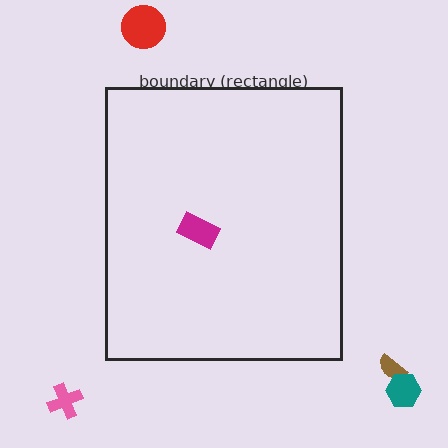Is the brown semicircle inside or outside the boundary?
Outside.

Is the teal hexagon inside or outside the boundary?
Outside.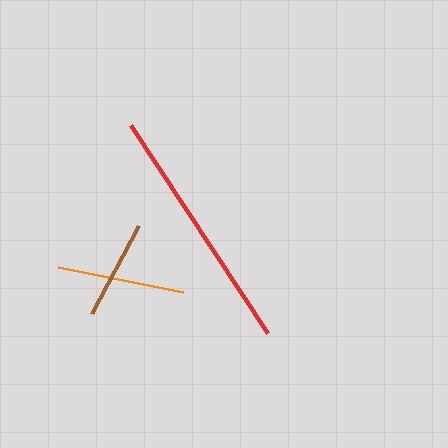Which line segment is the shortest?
The brown line is the shortest at approximately 100 pixels.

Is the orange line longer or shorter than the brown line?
The orange line is longer than the brown line.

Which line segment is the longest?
The red line is the longest at approximately 249 pixels.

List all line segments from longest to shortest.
From longest to shortest: red, orange, brown.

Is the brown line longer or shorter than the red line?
The red line is longer than the brown line.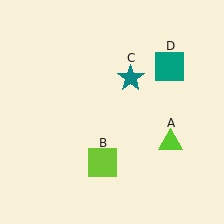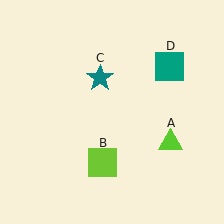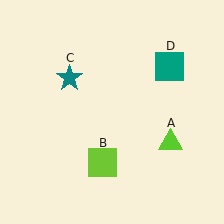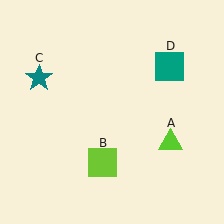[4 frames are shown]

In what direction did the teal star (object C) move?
The teal star (object C) moved left.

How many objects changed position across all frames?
1 object changed position: teal star (object C).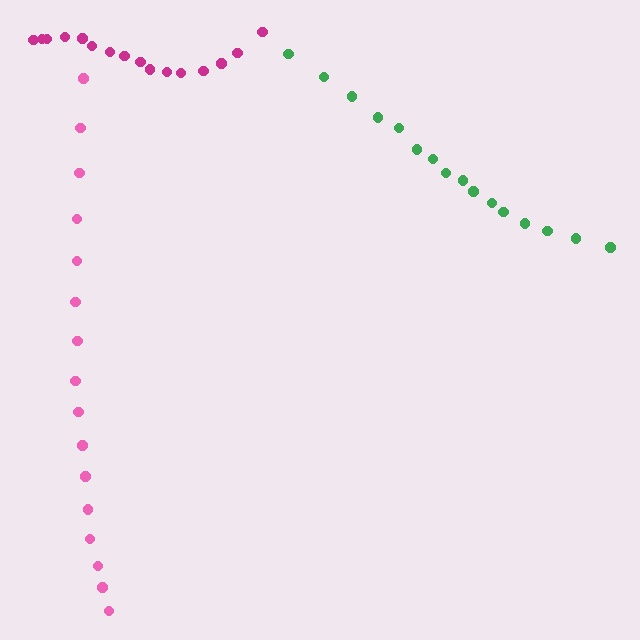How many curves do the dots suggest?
There are 3 distinct paths.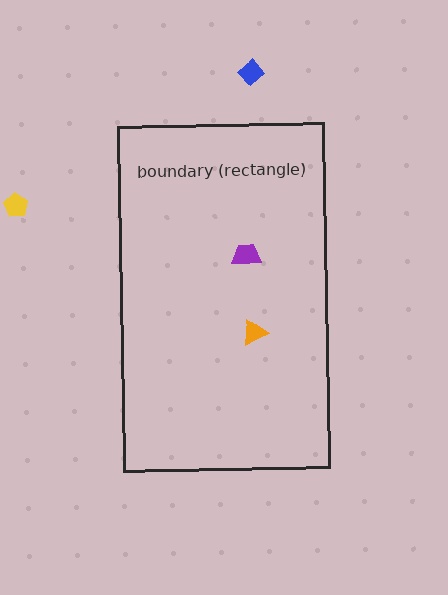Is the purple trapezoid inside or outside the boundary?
Inside.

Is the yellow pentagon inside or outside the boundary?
Outside.